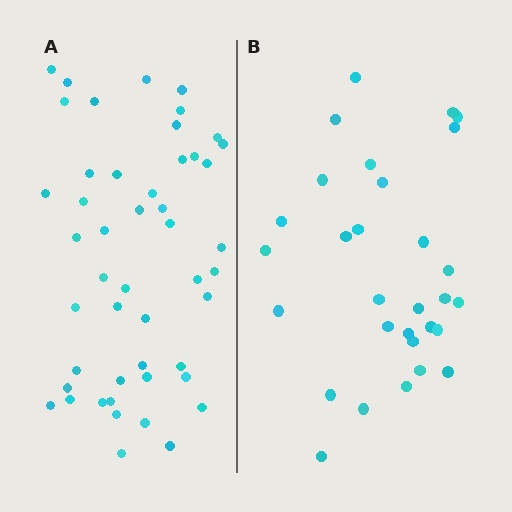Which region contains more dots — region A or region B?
Region A (the left region) has more dots.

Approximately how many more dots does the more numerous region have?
Region A has approximately 20 more dots than region B.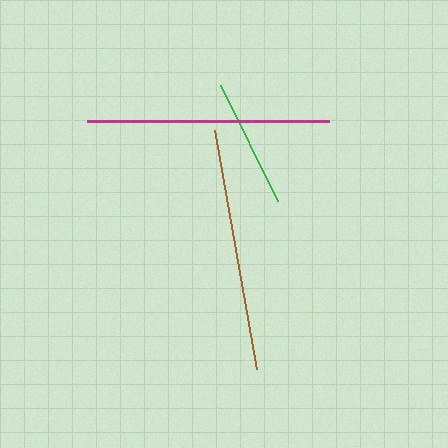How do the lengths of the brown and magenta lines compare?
The brown and magenta lines are approximately the same length.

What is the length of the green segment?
The green segment is approximately 130 pixels long.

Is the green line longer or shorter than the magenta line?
The magenta line is longer than the green line.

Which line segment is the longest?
The brown line is the longest at approximately 243 pixels.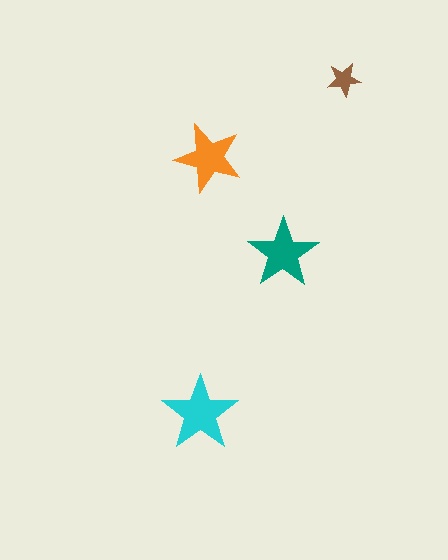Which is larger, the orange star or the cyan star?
The cyan one.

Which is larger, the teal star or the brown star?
The teal one.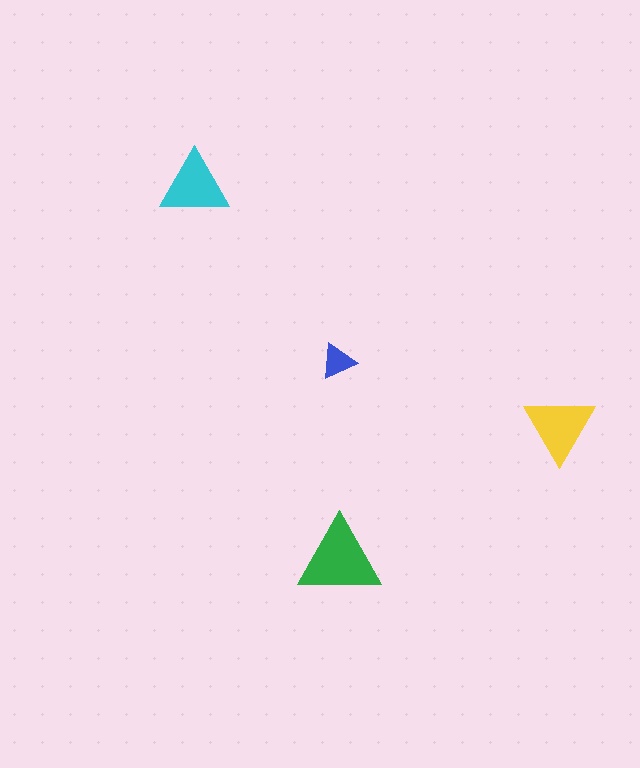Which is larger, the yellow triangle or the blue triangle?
The yellow one.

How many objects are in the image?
There are 4 objects in the image.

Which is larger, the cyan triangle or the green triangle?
The green one.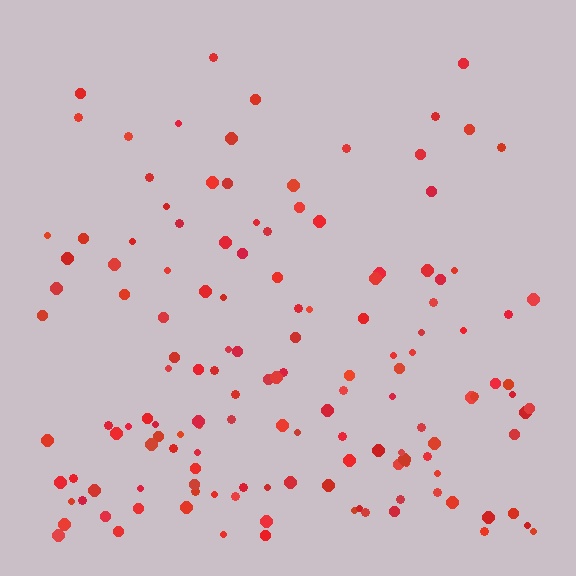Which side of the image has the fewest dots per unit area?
The top.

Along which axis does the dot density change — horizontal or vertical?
Vertical.